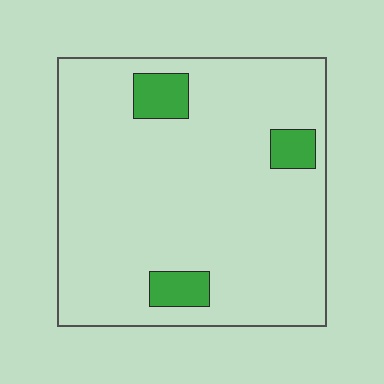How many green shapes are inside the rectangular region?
3.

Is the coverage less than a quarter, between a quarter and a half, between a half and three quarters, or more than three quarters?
Less than a quarter.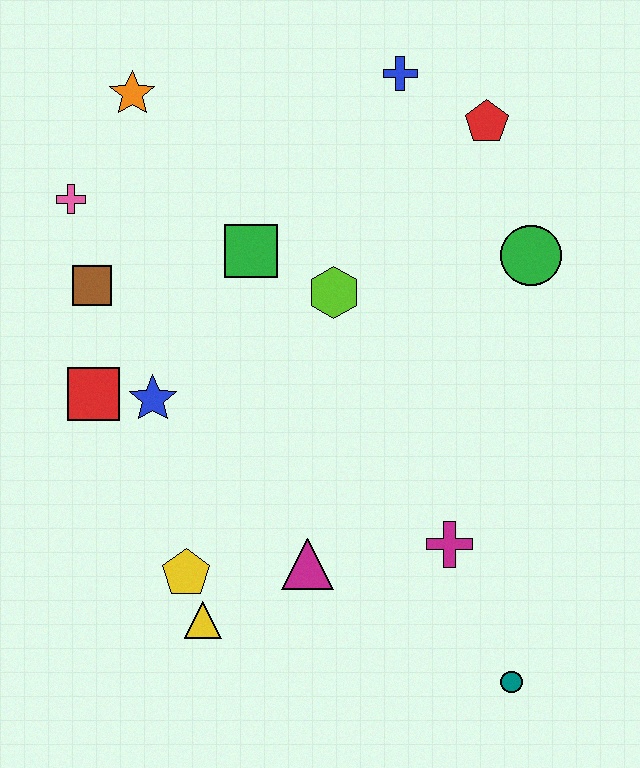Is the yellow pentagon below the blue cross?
Yes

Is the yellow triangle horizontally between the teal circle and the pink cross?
Yes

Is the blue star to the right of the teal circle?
No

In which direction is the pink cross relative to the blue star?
The pink cross is above the blue star.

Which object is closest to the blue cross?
The red pentagon is closest to the blue cross.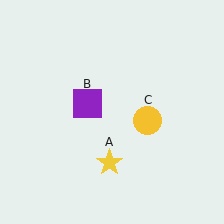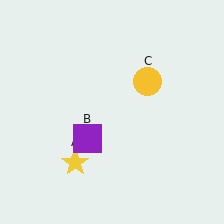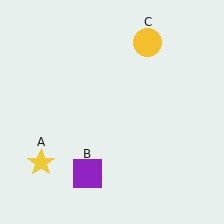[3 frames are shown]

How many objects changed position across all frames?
3 objects changed position: yellow star (object A), purple square (object B), yellow circle (object C).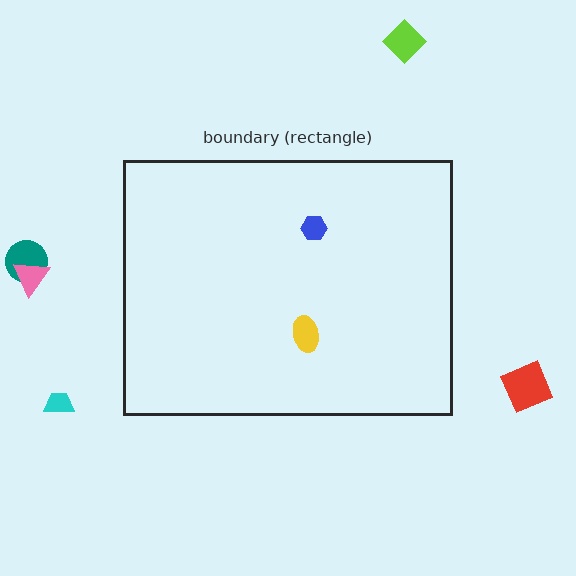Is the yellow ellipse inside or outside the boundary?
Inside.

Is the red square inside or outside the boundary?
Outside.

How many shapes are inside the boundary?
2 inside, 5 outside.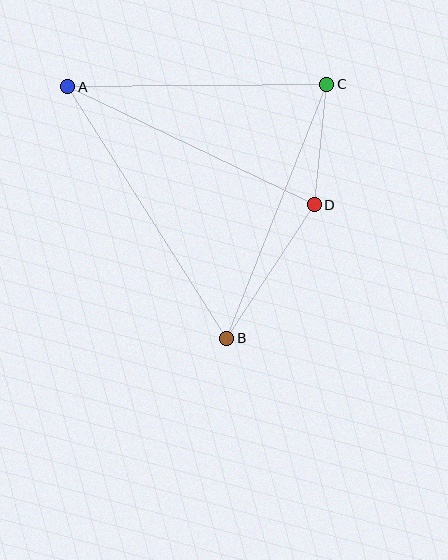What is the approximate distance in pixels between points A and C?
The distance between A and C is approximately 259 pixels.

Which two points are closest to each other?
Points C and D are closest to each other.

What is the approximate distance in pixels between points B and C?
The distance between B and C is approximately 272 pixels.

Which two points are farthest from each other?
Points A and B are farthest from each other.